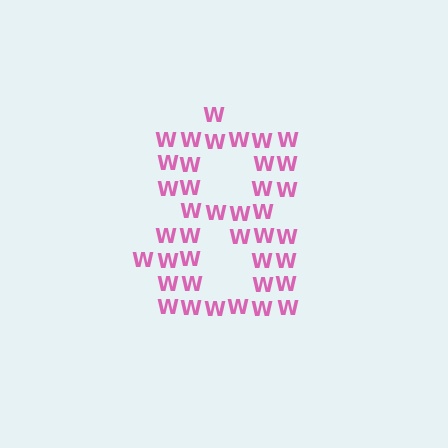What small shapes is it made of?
It is made of small letter W's.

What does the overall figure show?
The overall figure shows the digit 8.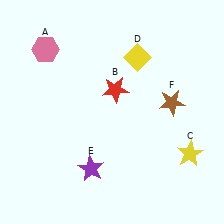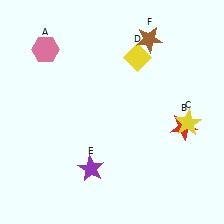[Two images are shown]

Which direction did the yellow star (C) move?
The yellow star (C) moved up.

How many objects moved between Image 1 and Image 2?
3 objects moved between the two images.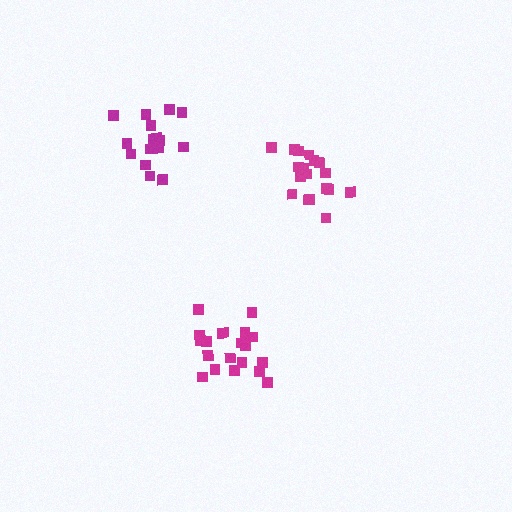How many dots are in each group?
Group 1: 21 dots, Group 2: 16 dots, Group 3: 19 dots (56 total).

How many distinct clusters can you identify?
There are 3 distinct clusters.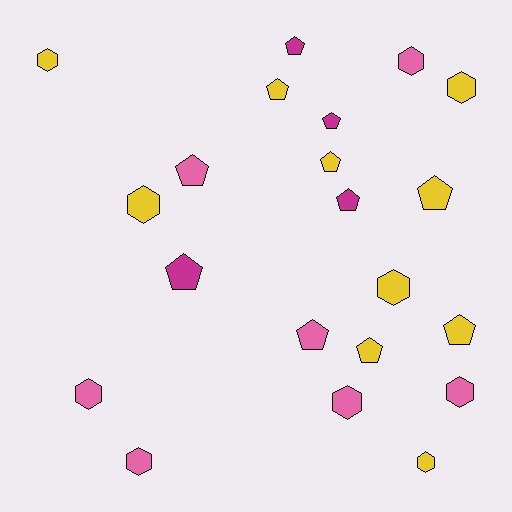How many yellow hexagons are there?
There are 5 yellow hexagons.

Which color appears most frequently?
Yellow, with 10 objects.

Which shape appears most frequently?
Pentagon, with 11 objects.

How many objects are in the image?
There are 21 objects.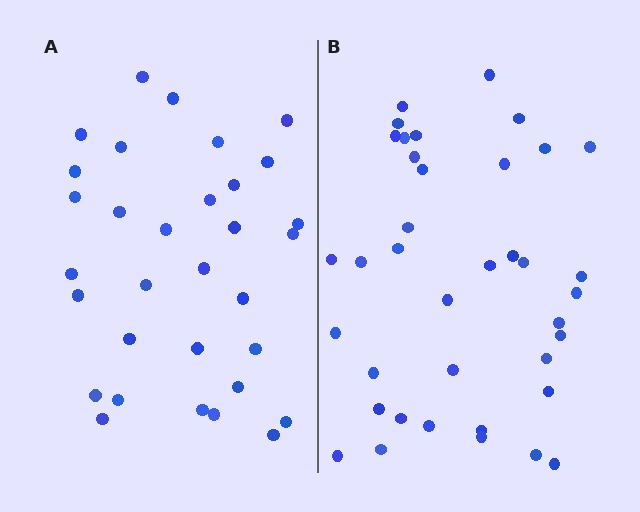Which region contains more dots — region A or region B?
Region B (the right region) has more dots.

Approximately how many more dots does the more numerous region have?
Region B has about 6 more dots than region A.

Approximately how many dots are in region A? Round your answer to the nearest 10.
About 30 dots. (The exact count is 32, which rounds to 30.)